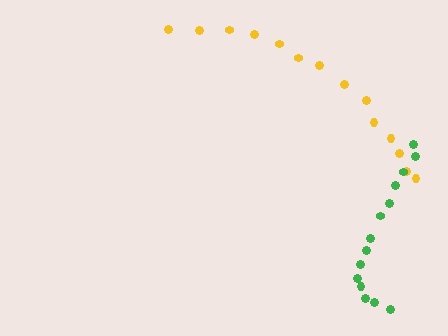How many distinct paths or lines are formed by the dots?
There are 2 distinct paths.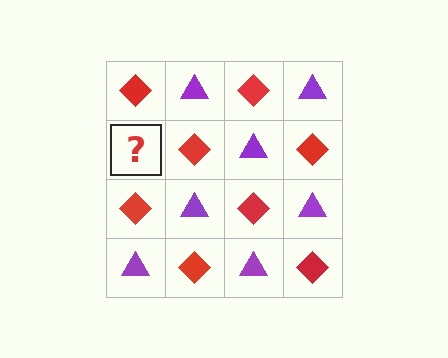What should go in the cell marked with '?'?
The missing cell should contain a purple triangle.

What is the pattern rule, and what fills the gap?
The rule is that it alternates red diamond and purple triangle in a checkerboard pattern. The gap should be filled with a purple triangle.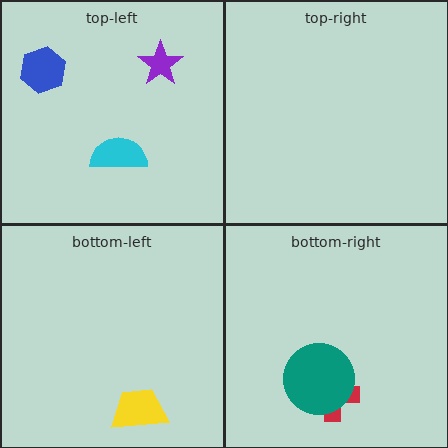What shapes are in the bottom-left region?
The yellow trapezoid.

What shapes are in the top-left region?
The cyan semicircle, the blue hexagon, the purple star.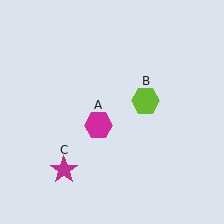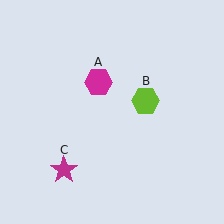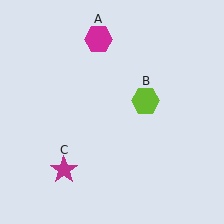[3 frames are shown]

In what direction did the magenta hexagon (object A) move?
The magenta hexagon (object A) moved up.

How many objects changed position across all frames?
1 object changed position: magenta hexagon (object A).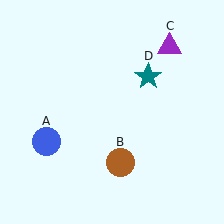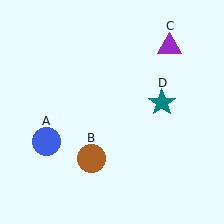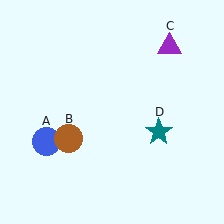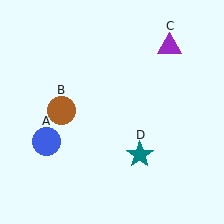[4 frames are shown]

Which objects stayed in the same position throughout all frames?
Blue circle (object A) and purple triangle (object C) remained stationary.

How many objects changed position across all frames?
2 objects changed position: brown circle (object B), teal star (object D).